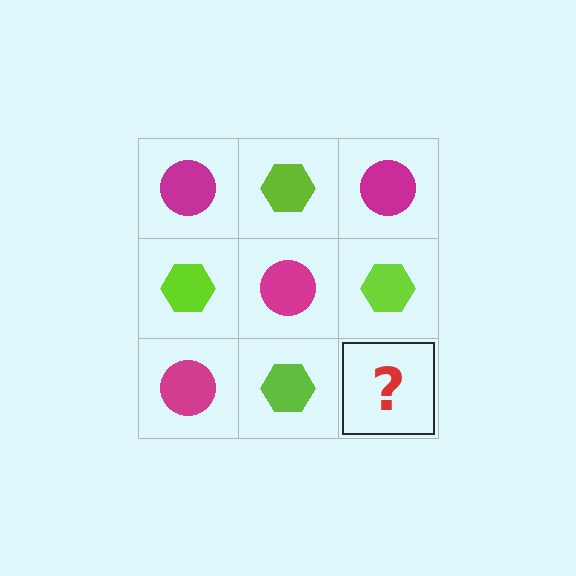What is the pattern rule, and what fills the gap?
The rule is that it alternates magenta circle and lime hexagon in a checkerboard pattern. The gap should be filled with a magenta circle.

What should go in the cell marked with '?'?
The missing cell should contain a magenta circle.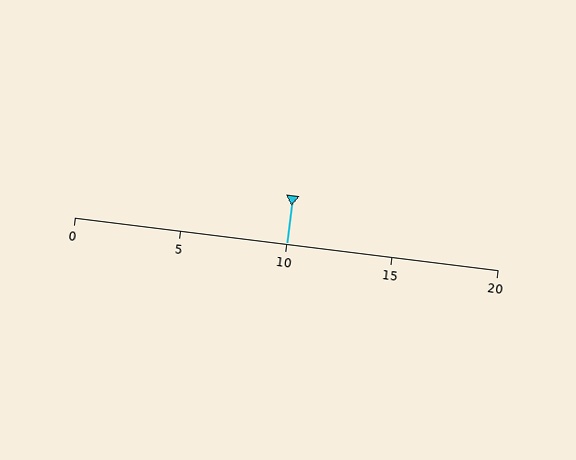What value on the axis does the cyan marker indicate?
The marker indicates approximately 10.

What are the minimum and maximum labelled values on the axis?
The axis runs from 0 to 20.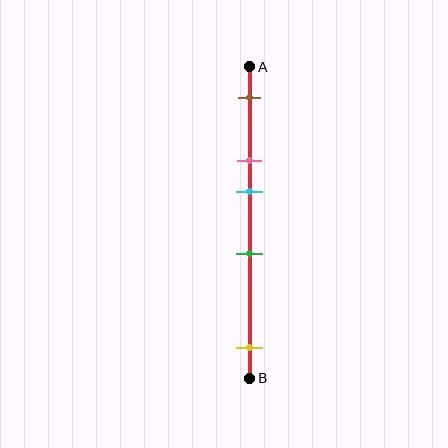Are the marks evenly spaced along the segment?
No, the marks are not evenly spaced.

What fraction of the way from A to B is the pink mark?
The pink mark is approximately 30% (0.3) of the way from A to B.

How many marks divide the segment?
There are 5 marks dividing the segment.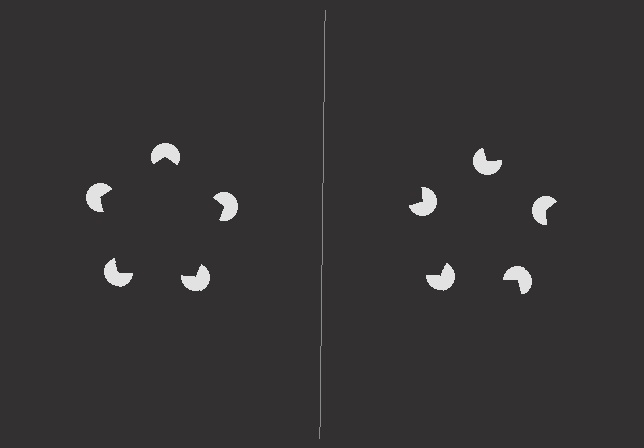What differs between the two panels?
The pac-man discs are positioned identically on both sides; only the wedge orientations differ. On the left they align to a pentagon; on the right they are misaligned.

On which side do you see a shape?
An illusory pentagon appears on the left side. On the right side the wedge cuts are rotated, so no coherent shape forms.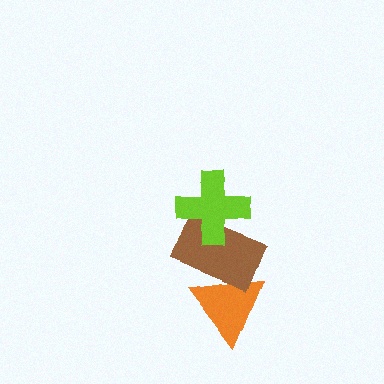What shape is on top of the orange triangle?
The brown rectangle is on top of the orange triangle.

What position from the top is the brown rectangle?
The brown rectangle is 2nd from the top.